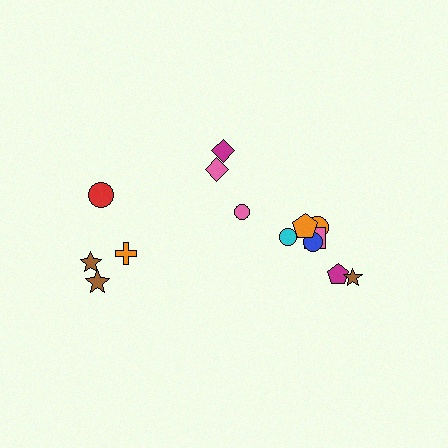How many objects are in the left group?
There are 6 objects.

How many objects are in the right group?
There are 8 objects.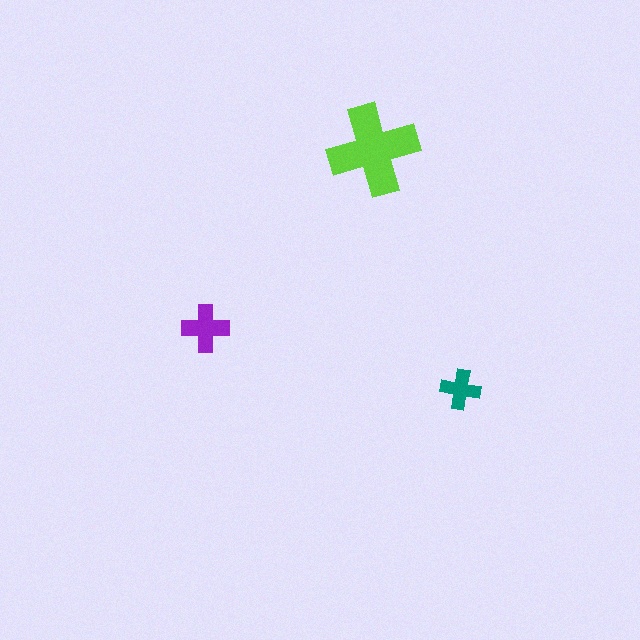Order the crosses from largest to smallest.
the lime one, the purple one, the teal one.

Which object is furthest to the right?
The teal cross is rightmost.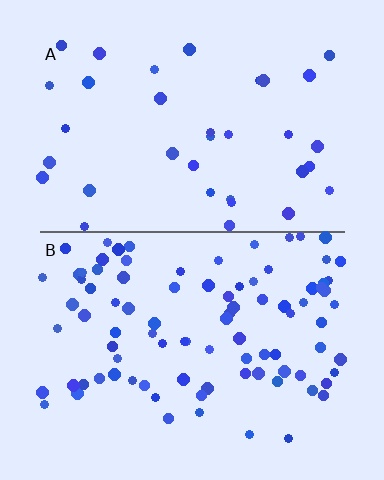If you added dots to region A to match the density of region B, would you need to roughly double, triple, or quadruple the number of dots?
Approximately triple.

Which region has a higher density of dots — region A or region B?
B (the bottom).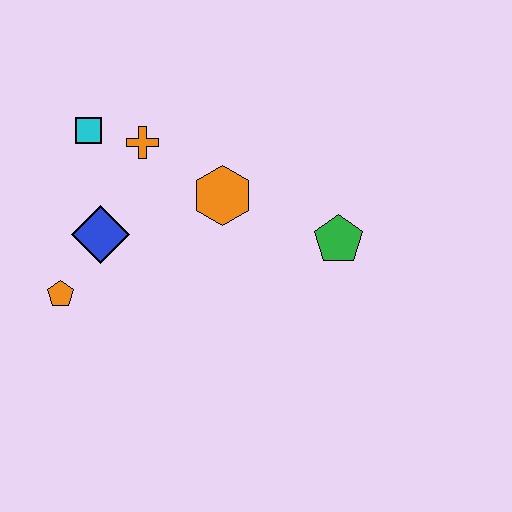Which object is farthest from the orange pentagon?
The green pentagon is farthest from the orange pentagon.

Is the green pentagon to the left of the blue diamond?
No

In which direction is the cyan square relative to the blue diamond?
The cyan square is above the blue diamond.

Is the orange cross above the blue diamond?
Yes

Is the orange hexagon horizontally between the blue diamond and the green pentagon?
Yes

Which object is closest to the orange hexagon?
The orange cross is closest to the orange hexagon.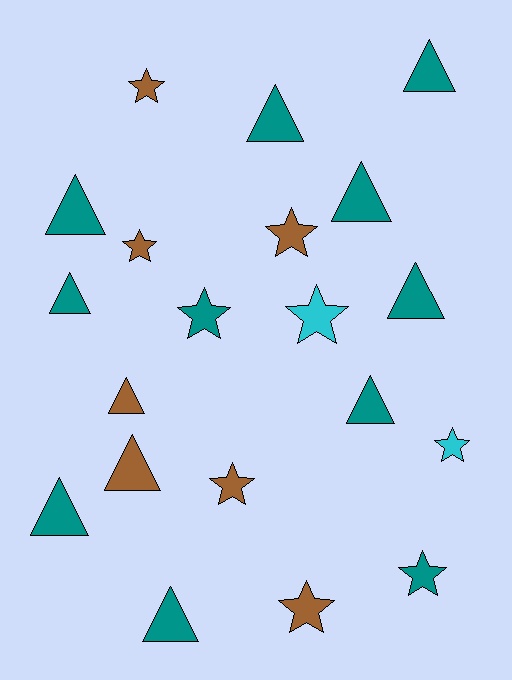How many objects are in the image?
There are 20 objects.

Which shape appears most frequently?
Triangle, with 11 objects.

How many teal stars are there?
There are 2 teal stars.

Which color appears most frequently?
Teal, with 11 objects.